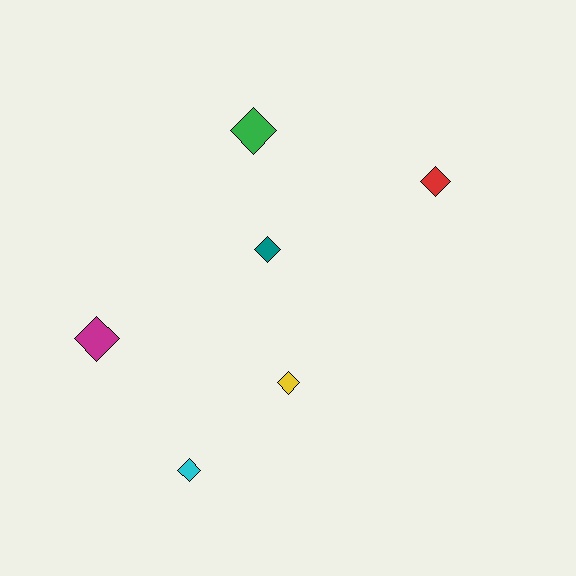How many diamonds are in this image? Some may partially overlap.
There are 6 diamonds.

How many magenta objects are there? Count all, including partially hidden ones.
There is 1 magenta object.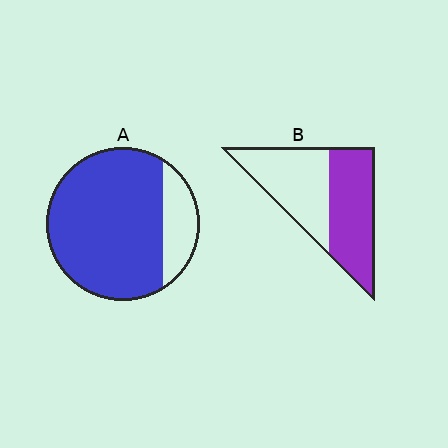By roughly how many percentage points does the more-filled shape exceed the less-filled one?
By roughly 30 percentage points (A over B).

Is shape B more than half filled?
Roughly half.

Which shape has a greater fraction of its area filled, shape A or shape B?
Shape A.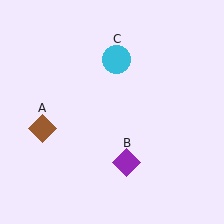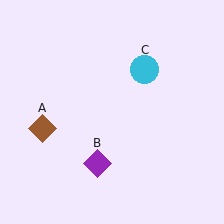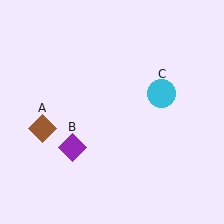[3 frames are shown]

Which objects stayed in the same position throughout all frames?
Brown diamond (object A) remained stationary.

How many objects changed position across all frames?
2 objects changed position: purple diamond (object B), cyan circle (object C).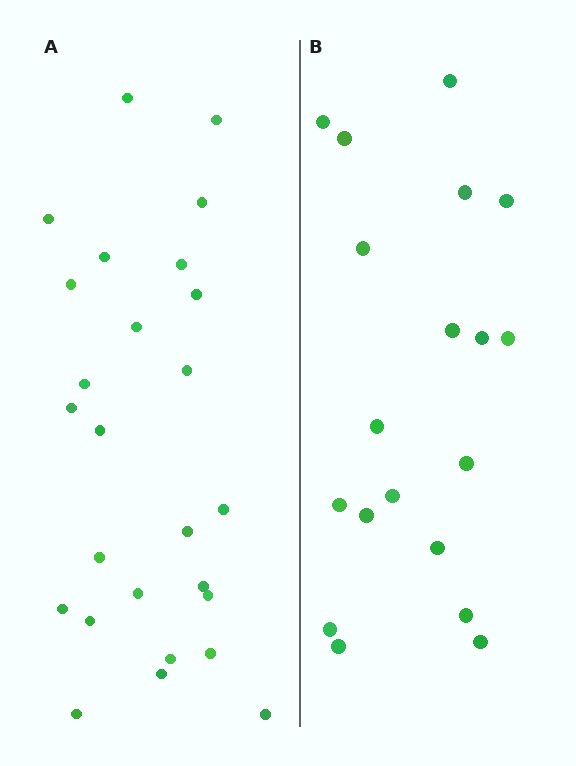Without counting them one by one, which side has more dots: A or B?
Region A (the left region) has more dots.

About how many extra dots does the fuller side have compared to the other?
Region A has roughly 8 or so more dots than region B.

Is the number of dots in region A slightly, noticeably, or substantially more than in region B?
Region A has noticeably more, but not dramatically so. The ratio is roughly 1.4 to 1.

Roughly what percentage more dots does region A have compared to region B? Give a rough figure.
About 35% more.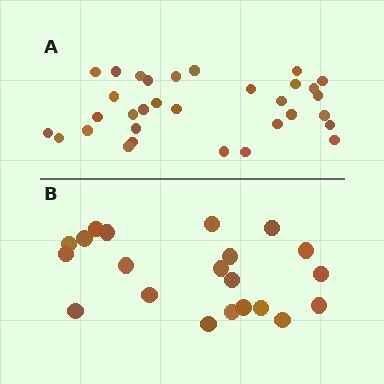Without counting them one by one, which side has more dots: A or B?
Region A (the top region) has more dots.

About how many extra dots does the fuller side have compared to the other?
Region A has roughly 12 or so more dots than region B.